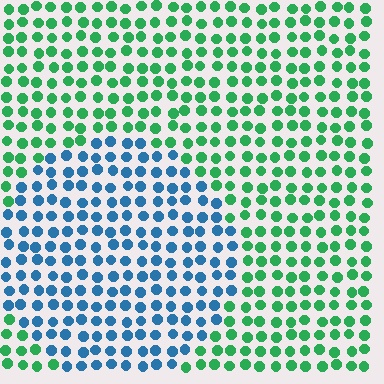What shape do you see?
I see a circle.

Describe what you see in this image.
The image is filled with small green elements in a uniform arrangement. A circle-shaped region is visible where the elements are tinted to a slightly different hue, forming a subtle color boundary.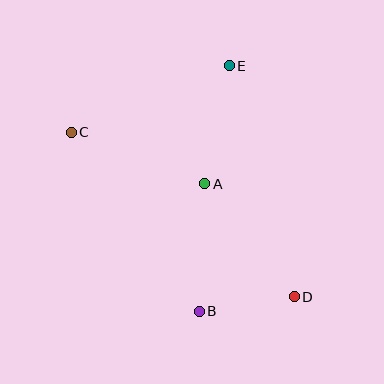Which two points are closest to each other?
Points B and D are closest to each other.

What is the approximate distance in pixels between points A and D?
The distance between A and D is approximately 144 pixels.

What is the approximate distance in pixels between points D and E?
The distance between D and E is approximately 240 pixels.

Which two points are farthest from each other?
Points C and D are farthest from each other.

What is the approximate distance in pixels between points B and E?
The distance between B and E is approximately 247 pixels.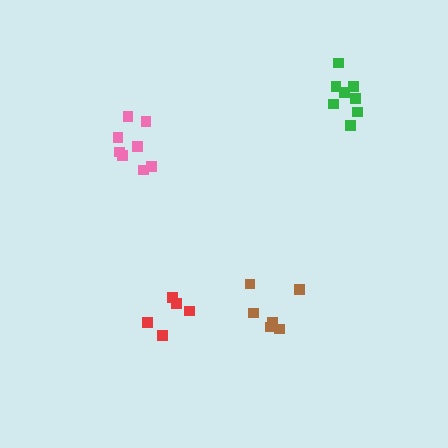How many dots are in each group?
Group 1: 8 dots, Group 2: 8 dots, Group 3: 5 dots, Group 4: 6 dots (27 total).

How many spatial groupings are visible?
There are 4 spatial groupings.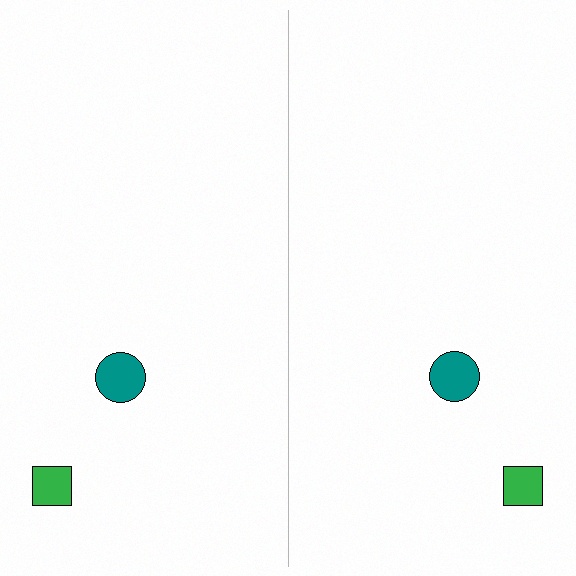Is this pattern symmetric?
Yes, this pattern has bilateral (reflection) symmetry.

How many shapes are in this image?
There are 4 shapes in this image.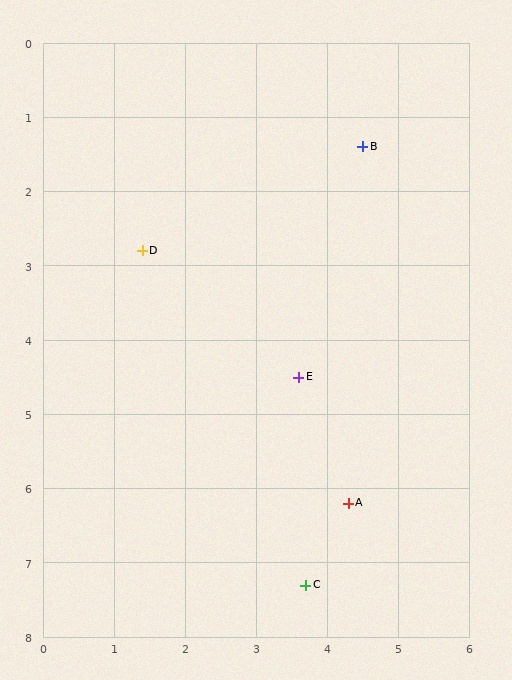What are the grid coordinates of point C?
Point C is at approximately (3.7, 7.3).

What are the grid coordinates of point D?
Point D is at approximately (1.4, 2.8).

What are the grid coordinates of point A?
Point A is at approximately (4.3, 6.2).